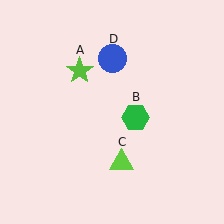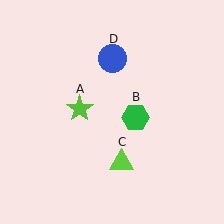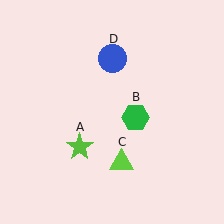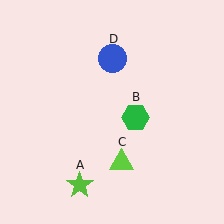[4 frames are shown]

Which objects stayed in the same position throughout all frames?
Green hexagon (object B) and lime triangle (object C) and blue circle (object D) remained stationary.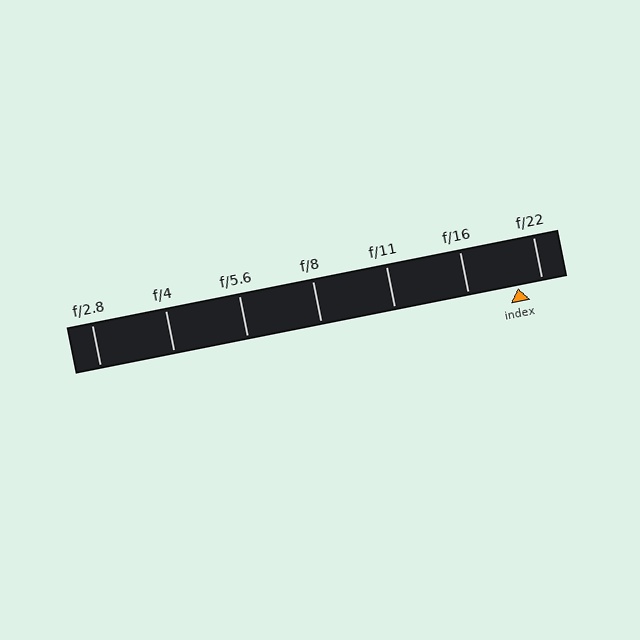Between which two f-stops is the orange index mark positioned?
The index mark is between f/16 and f/22.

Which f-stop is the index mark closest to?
The index mark is closest to f/22.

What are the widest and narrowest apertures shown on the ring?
The widest aperture shown is f/2.8 and the narrowest is f/22.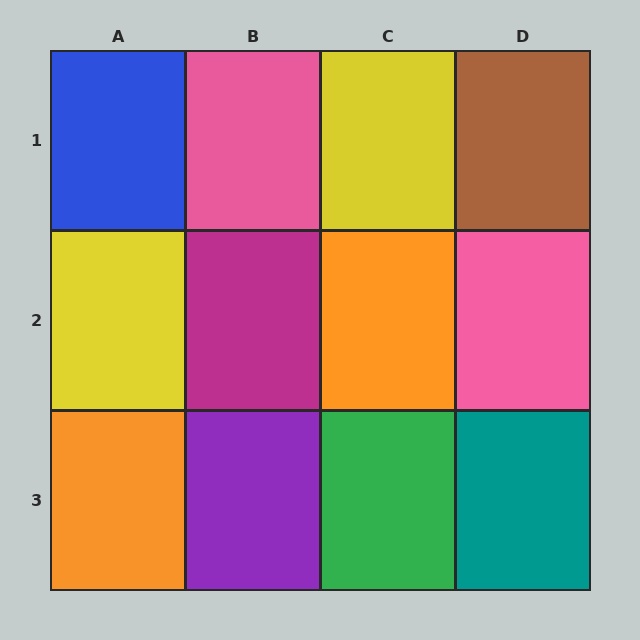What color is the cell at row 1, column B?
Pink.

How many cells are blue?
1 cell is blue.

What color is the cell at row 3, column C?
Green.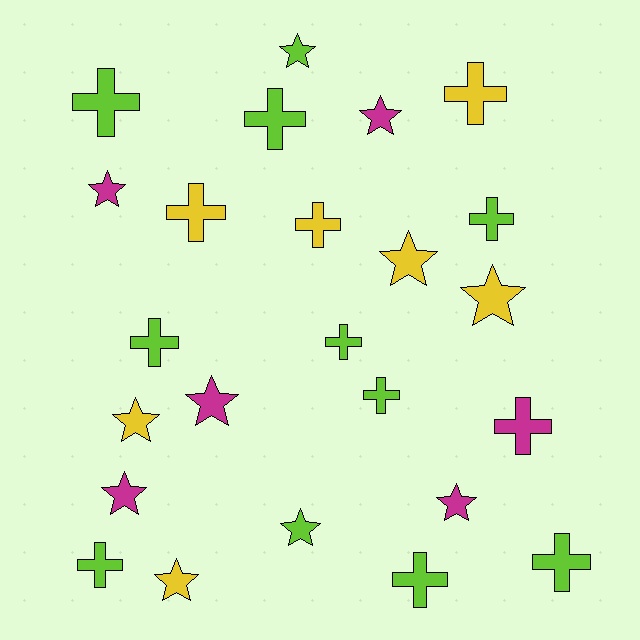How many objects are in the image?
There are 24 objects.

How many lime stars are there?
There are 2 lime stars.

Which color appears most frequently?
Lime, with 11 objects.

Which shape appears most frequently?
Cross, with 13 objects.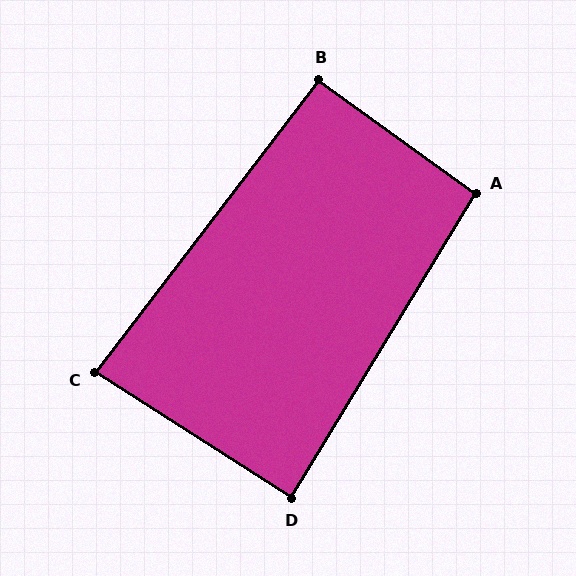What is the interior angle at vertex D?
Approximately 88 degrees (approximately right).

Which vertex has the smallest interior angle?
C, at approximately 85 degrees.